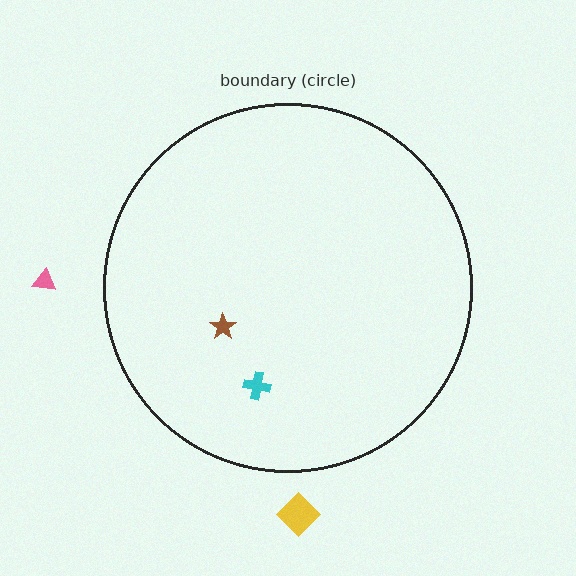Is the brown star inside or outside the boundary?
Inside.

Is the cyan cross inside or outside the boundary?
Inside.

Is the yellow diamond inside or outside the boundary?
Outside.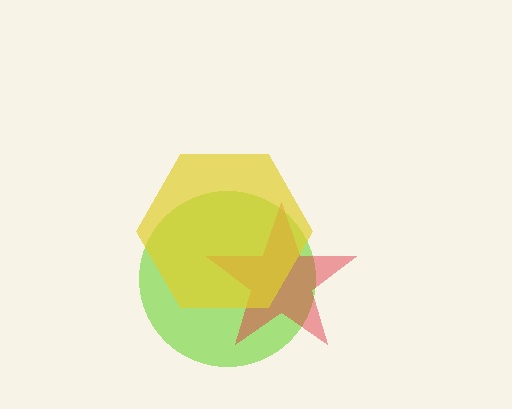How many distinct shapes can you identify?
There are 3 distinct shapes: a lime circle, a red star, a yellow hexagon.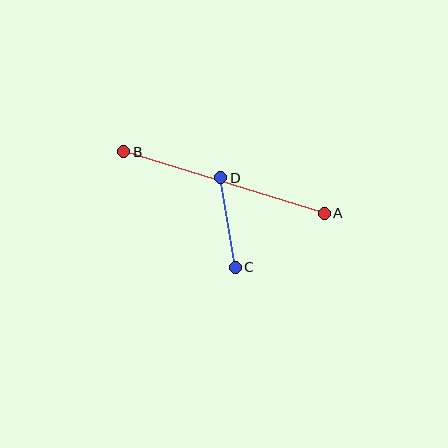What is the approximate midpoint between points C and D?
The midpoint is at approximately (228, 222) pixels.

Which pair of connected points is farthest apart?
Points A and B are farthest apart.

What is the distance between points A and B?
The distance is approximately 210 pixels.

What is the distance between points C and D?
The distance is approximately 91 pixels.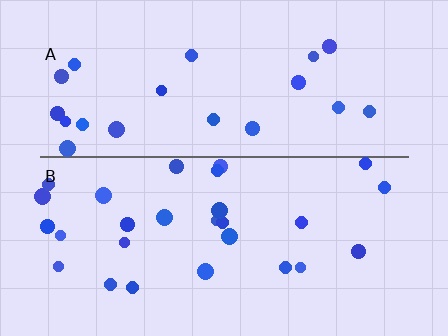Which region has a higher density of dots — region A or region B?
B (the bottom).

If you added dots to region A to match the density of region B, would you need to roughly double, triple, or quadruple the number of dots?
Approximately double.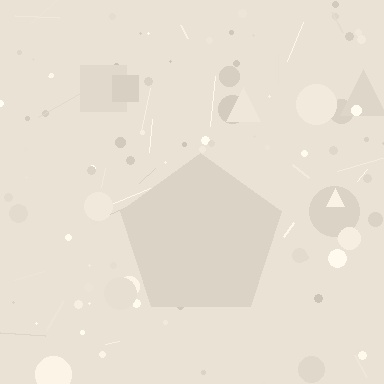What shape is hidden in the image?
A pentagon is hidden in the image.